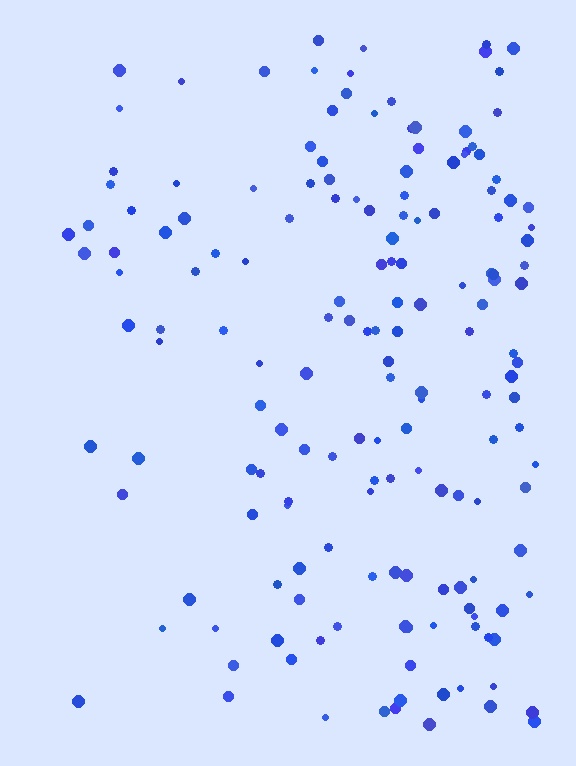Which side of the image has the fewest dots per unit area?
The left.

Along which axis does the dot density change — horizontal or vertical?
Horizontal.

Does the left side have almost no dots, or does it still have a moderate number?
Still a moderate number, just noticeably fewer than the right.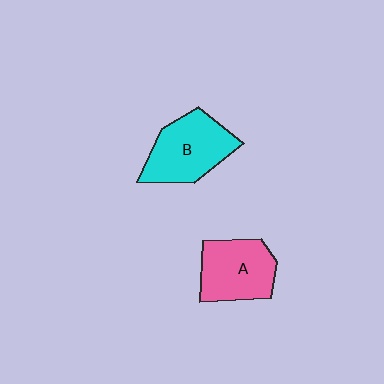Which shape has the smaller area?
Shape A (pink).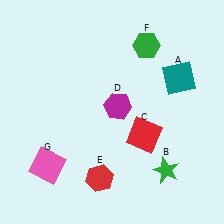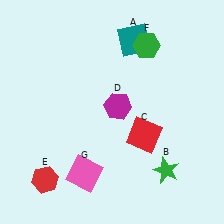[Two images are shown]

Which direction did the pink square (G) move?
The pink square (G) moved right.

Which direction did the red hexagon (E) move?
The red hexagon (E) moved left.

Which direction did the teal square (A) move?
The teal square (A) moved left.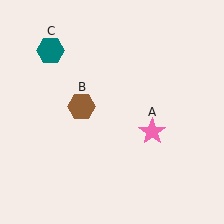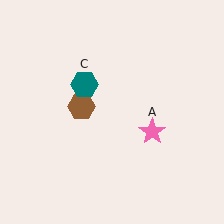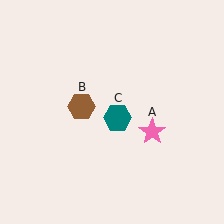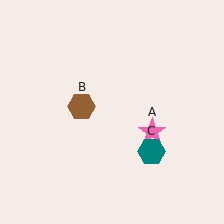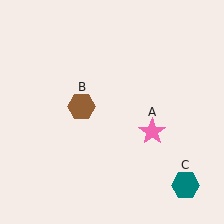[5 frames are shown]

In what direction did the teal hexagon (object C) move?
The teal hexagon (object C) moved down and to the right.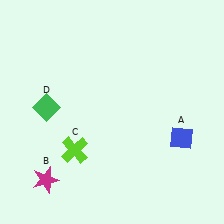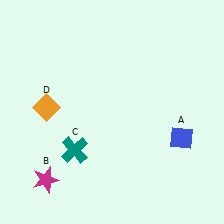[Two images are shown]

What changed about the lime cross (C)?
In Image 1, C is lime. In Image 2, it changed to teal.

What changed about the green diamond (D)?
In Image 1, D is green. In Image 2, it changed to orange.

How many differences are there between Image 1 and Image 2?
There are 2 differences between the two images.